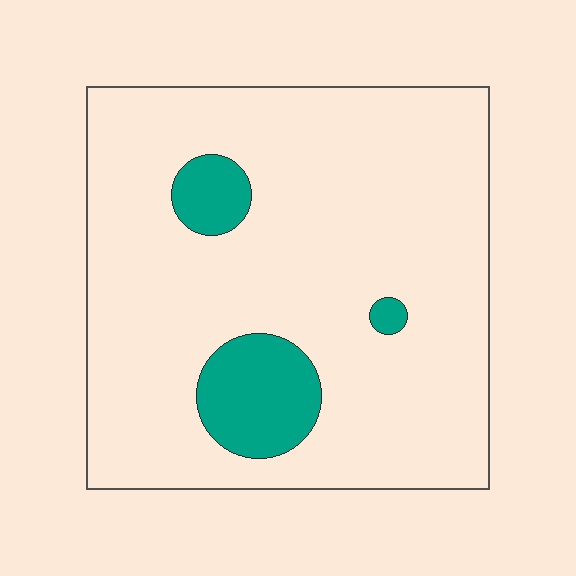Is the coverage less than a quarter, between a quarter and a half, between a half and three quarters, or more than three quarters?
Less than a quarter.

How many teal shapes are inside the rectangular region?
3.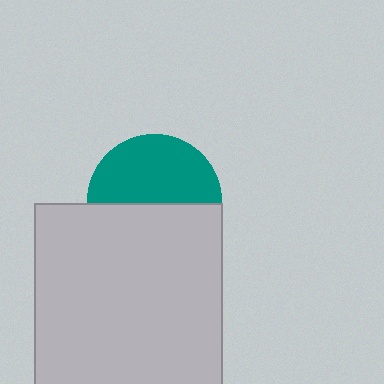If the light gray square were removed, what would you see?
You would see the complete teal circle.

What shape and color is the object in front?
The object in front is a light gray square.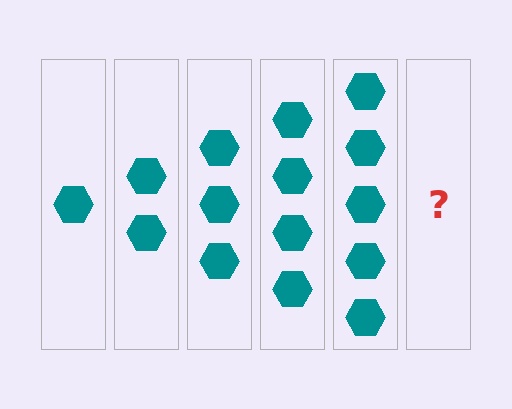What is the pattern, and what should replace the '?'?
The pattern is that each step adds one more hexagon. The '?' should be 6 hexagons.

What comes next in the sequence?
The next element should be 6 hexagons.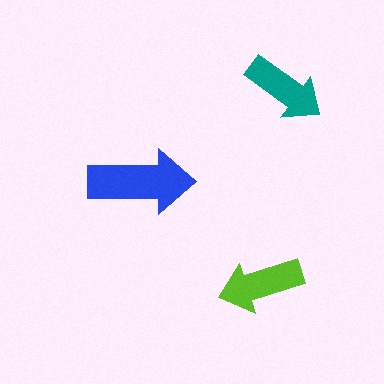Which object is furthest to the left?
The blue arrow is leftmost.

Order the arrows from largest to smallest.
the blue one, the lime one, the teal one.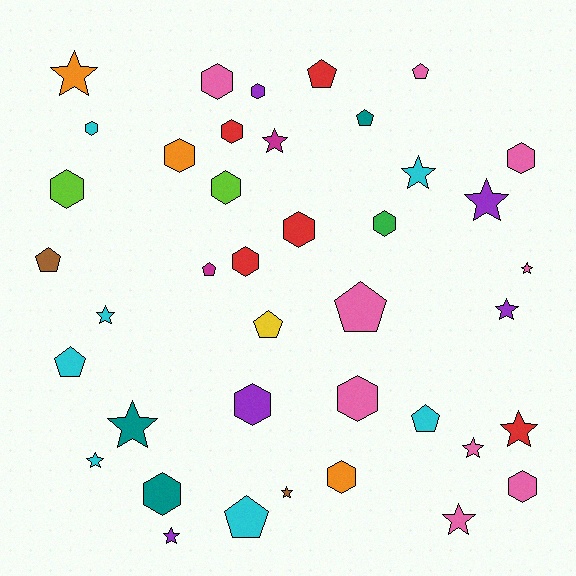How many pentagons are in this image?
There are 10 pentagons.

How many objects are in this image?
There are 40 objects.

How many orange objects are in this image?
There are 3 orange objects.